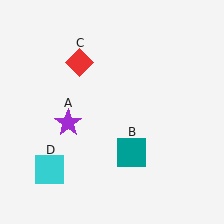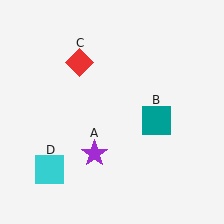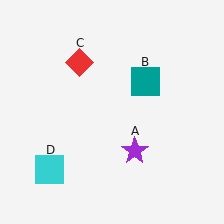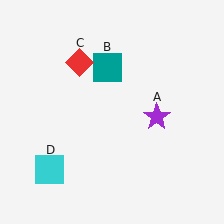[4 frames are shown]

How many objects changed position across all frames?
2 objects changed position: purple star (object A), teal square (object B).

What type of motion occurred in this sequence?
The purple star (object A), teal square (object B) rotated counterclockwise around the center of the scene.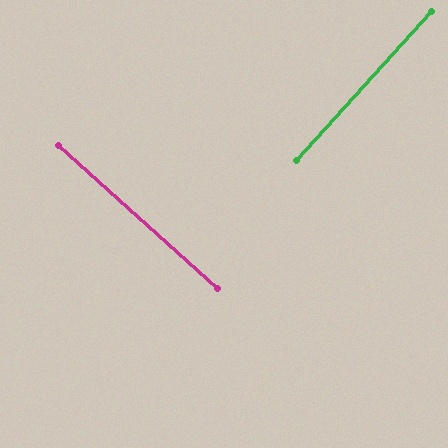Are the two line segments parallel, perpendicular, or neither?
Perpendicular — they meet at approximately 90°.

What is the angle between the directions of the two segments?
Approximately 90 degrees.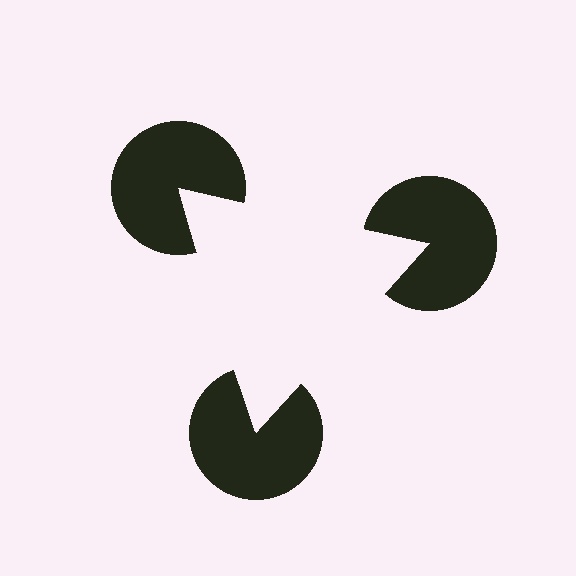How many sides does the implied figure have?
3 sides.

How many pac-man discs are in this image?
There are 3 — one at each vertex of the illusory triangle.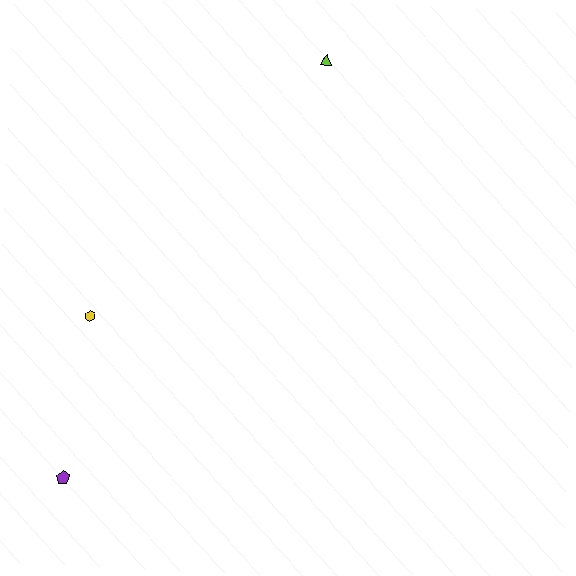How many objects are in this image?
There are 3 objects.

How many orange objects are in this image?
There are no orange objects.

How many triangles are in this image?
There is 1 triangle.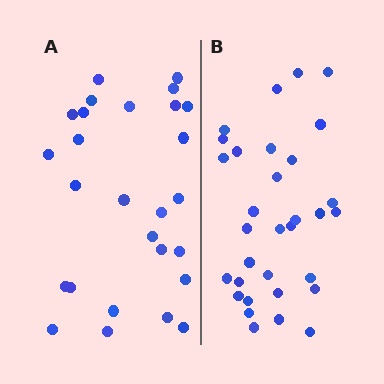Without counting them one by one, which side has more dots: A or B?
Region B (the right region) has more dots.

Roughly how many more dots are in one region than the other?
Region B has about 5 more dots than region A.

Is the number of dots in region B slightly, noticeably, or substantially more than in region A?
Region B has only slightly more — the two regions are fairly close. The ratio is roughly 1.2 to 1.